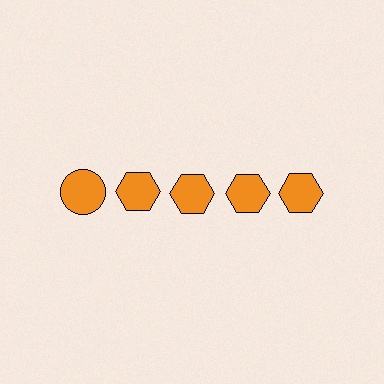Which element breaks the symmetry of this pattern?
The orange circle in the top row, leftmost column breaks the symmetry. All other shapes are orange hexagons.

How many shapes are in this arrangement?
There are 5 shapes arranged in a grid pattern.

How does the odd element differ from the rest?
It has a different shape: circle instead of hexagon.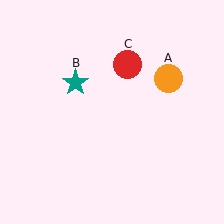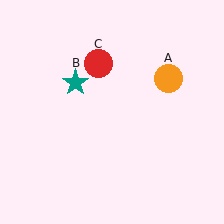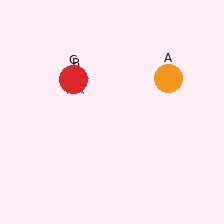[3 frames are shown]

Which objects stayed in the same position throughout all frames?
Orange circle (object A) and teal star (object B) remained stationary.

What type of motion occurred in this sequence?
The red circle (object C) rotated counterclockwise around the center of the scene.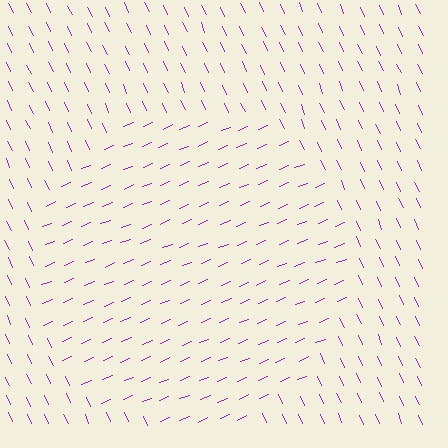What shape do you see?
I see a circle.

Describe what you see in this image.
The image is filled with small purple line segments. A circle region in the image has lines oriented differently from the surrounding lines, creating a visible texture boundary.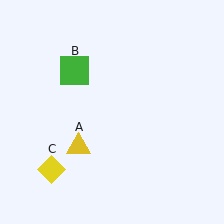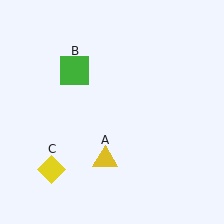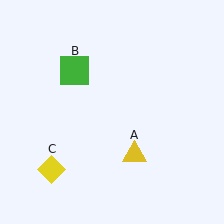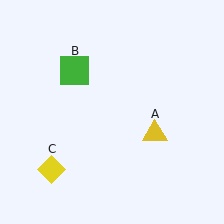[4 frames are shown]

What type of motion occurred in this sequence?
The yellow triangle (object A) rotated counterclockwise around the center of the scene.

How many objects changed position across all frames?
1 object changed position: yellow triangle (object A).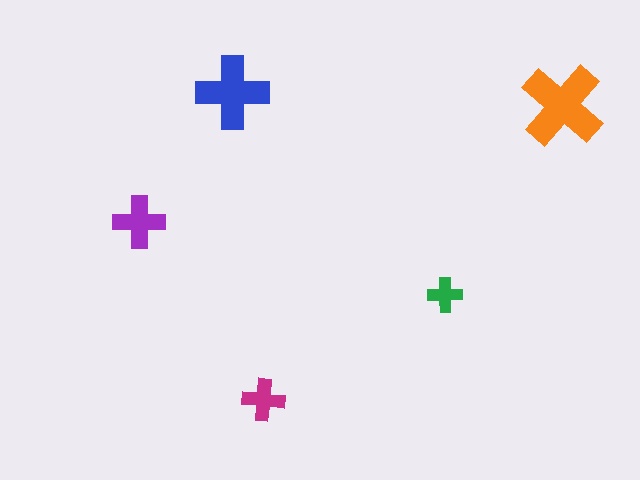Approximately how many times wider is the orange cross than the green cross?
About 2.5 times wider.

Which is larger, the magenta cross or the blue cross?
The blue one.